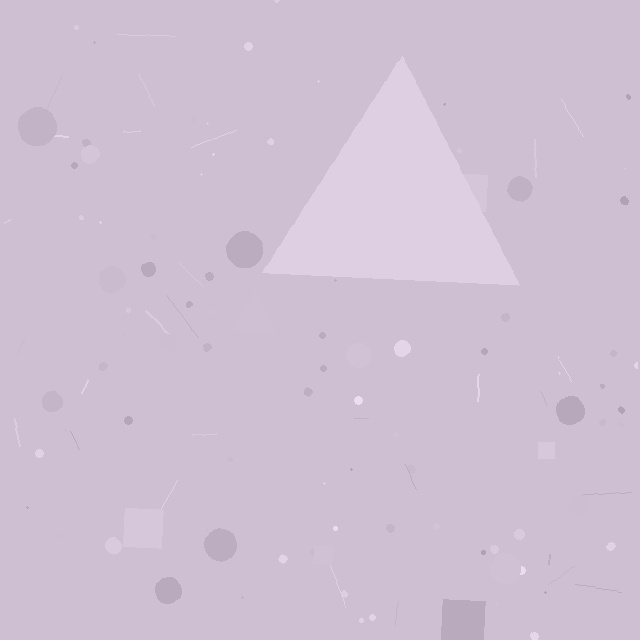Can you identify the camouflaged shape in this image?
The camouflaged shape is a triangle.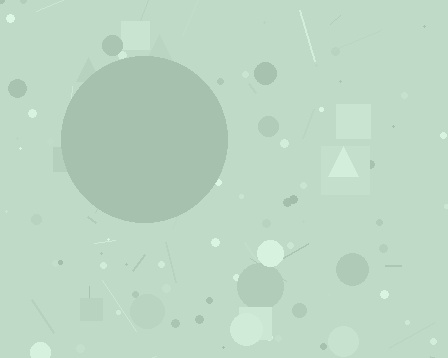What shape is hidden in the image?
A circle is hidden in the image.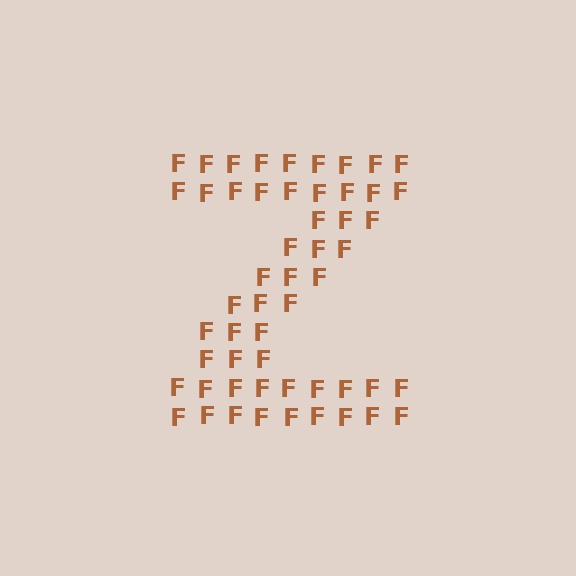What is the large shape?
The large shape is the letter Z.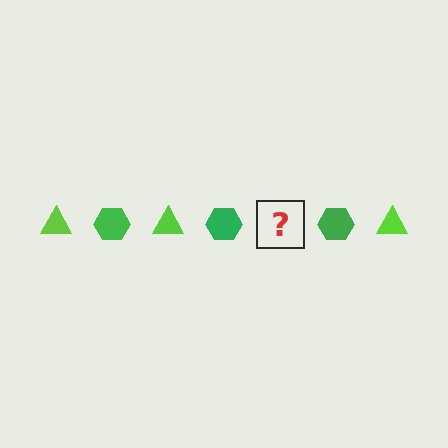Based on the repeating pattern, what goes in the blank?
The blank should be a lime triangle.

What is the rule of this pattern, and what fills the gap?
The rule is that the pattern alternates between lime triangle and green hexagon. The gap should be filled with a lime triangle.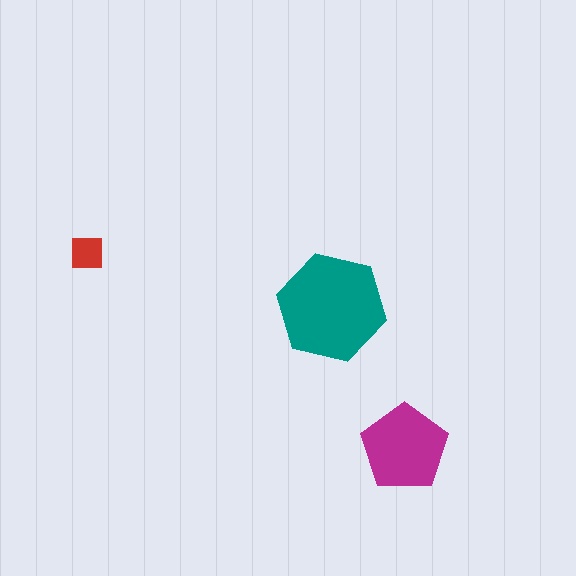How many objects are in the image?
There are 3 objects in the image.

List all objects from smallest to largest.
The red square, the magenta pentagon, the teal hexagon.